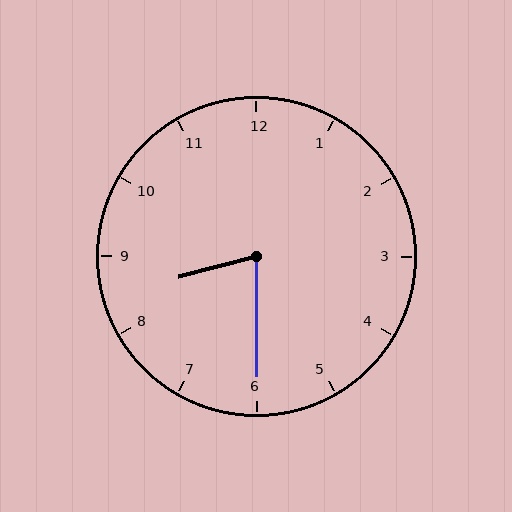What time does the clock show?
8:30.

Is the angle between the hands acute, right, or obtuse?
It is acute.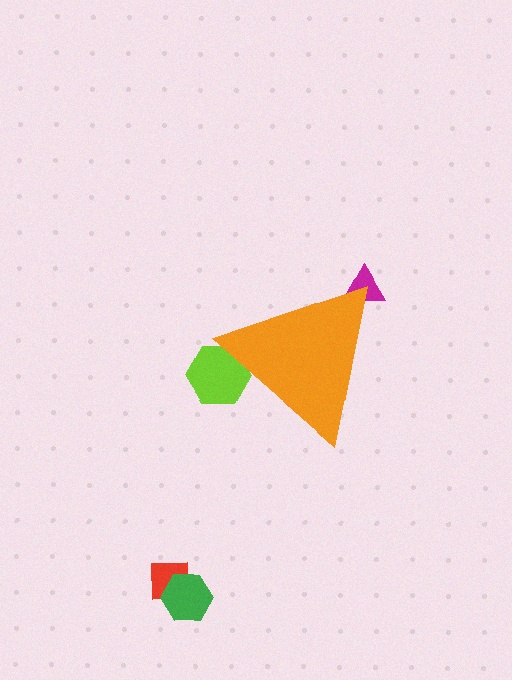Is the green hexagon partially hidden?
No, the green hexagon is fully visible.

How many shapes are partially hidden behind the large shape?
2 shapes are partially hidden.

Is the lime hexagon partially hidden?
Yes, the lime hexagon is partially hidden behind the orange triangle.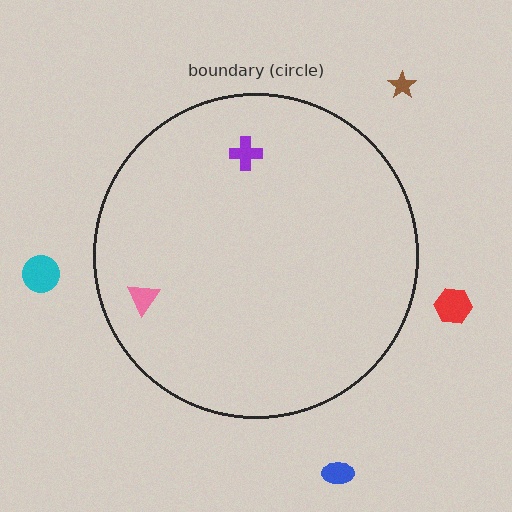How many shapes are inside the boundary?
2 inside, 4 outside.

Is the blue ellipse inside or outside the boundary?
Outside.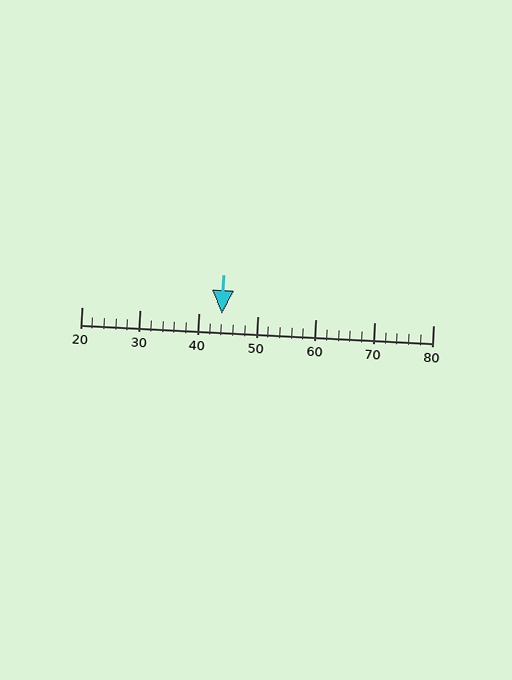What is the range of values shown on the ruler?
The ruler shows values from 20 to 80.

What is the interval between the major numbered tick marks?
The major tick marks are spaced 10 units apart.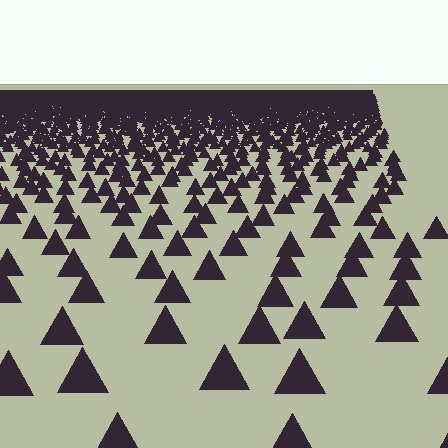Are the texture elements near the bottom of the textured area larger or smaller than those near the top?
Larger. Near the bottom, elements are closer to the viewer and appear at a bigger on-screen size.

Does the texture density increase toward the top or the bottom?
Density increases toward the top.